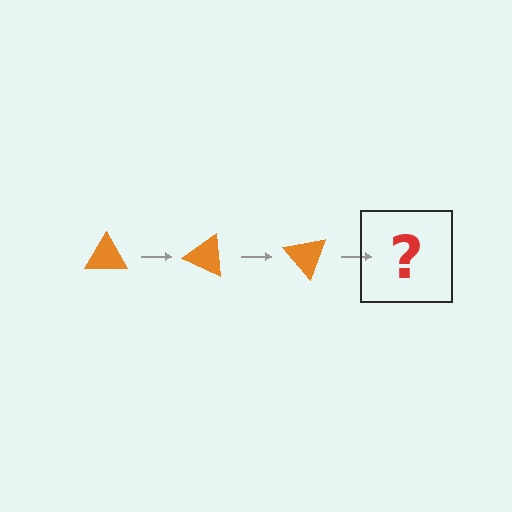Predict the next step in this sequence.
The next step is an orange triangle rotated 75 degrees.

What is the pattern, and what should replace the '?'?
The pattern is that the triangle rotates 25 degrees each step. The '?' should be an orange triangle rotated 75 degrees.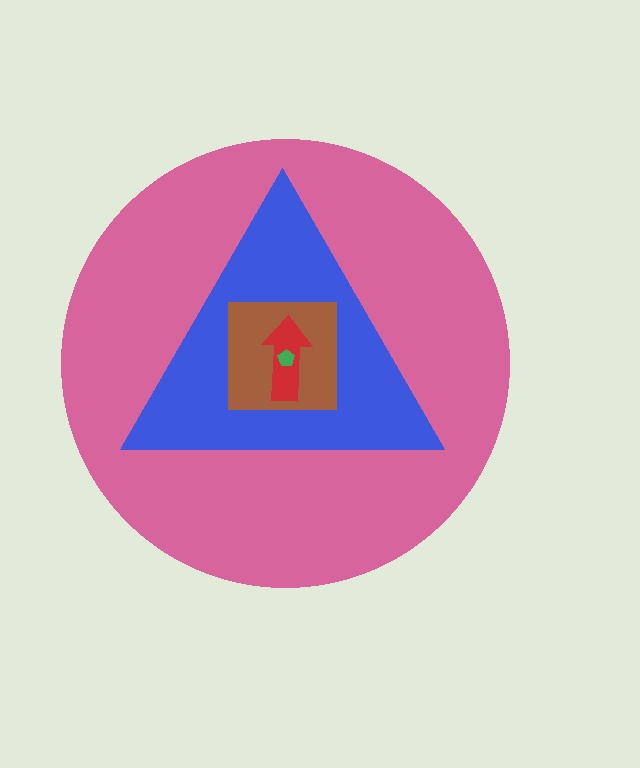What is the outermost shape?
The pink circle.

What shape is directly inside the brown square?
The red arrow.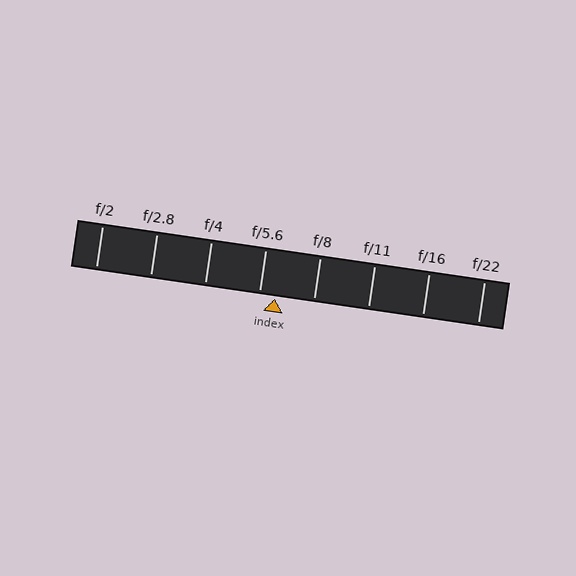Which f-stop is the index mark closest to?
The index mark is closest to f/5.6.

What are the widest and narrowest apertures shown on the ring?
The widest aperture shown is f/2 and the narrowest is f/22.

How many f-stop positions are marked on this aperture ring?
There are 8 f-stop positions marked.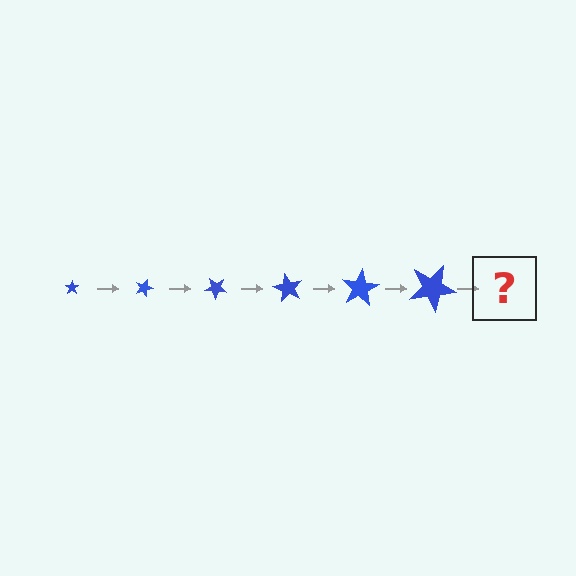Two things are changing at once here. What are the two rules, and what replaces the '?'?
The two rules are that the star grows larger each step and it rotates 20 degrees each step. The '?' should be a star, larger than the previous one and rotated 120 degrees from the start.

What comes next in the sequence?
The next element should be a star, larger than the previous one and rotated 120 degrees from the start.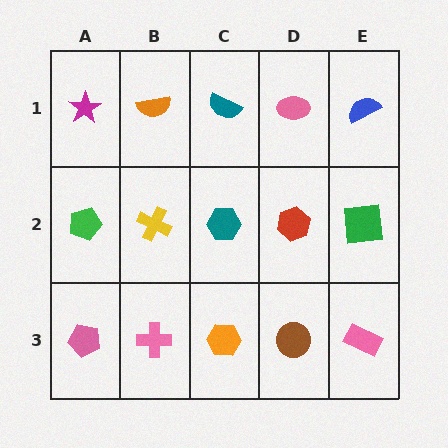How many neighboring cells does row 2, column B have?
4.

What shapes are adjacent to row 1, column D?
A red hexagon (row 2, column D), a teal semicircle (row 1, column C), a blue semicircle (row 1, column E).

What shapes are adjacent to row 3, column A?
A green pentagon (row 2, column A), a pink cross (row 3, column B).